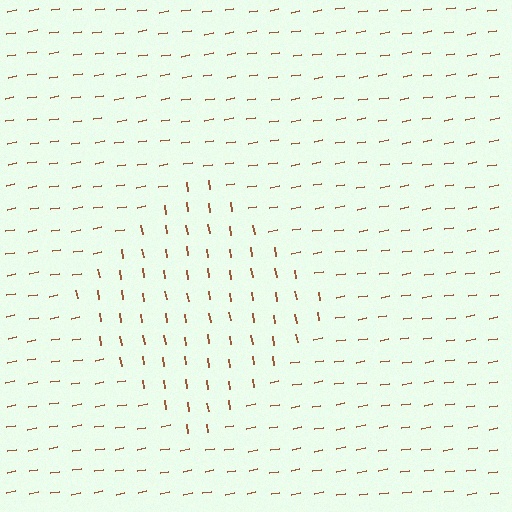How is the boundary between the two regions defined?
The boundary is defined purely by a change in line orientation (approximately 89 degrees difference). All lines are the same color and thickness.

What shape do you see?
I see a diamond.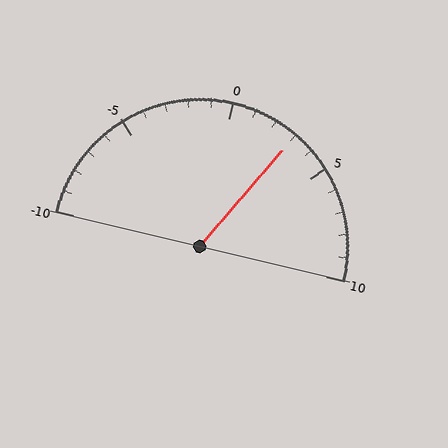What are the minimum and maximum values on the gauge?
The gauge ranges from -10 to 10.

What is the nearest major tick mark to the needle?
The nearest major tick mark is 5.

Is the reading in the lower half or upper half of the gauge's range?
The reading is in the upper half of the range (-10 to 10).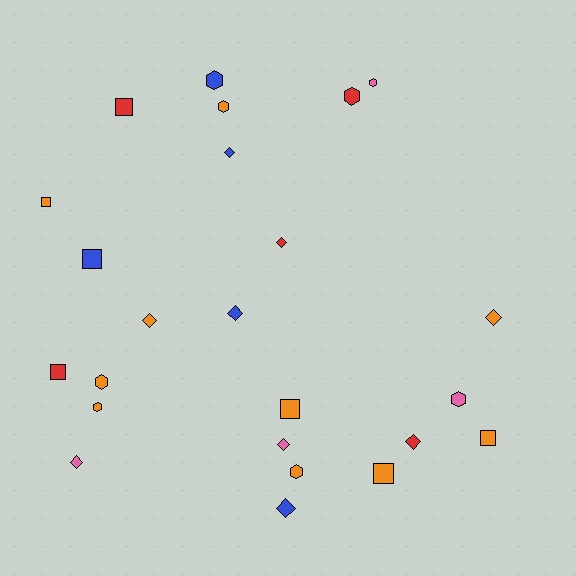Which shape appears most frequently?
Diamond, with 9 objects.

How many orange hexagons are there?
There are 4 orange hexagons.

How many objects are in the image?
There are 24 objects.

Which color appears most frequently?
Orange, with 10 objects.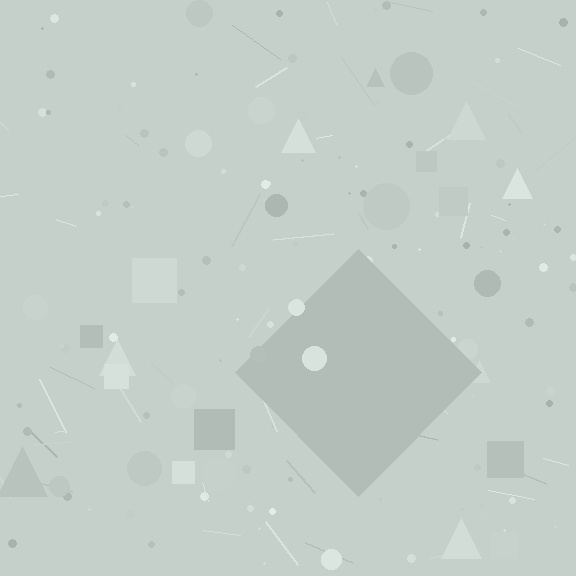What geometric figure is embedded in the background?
A diamond is embedded in the background.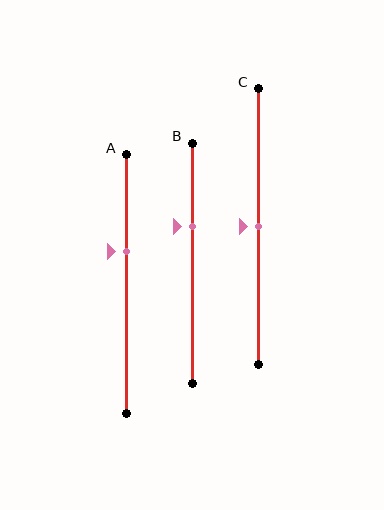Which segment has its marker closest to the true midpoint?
Segment C has its marker closest to the true midpoint.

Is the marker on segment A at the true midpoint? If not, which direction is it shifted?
No, the marker on segment A is shifted upward by about 12% of the segment length.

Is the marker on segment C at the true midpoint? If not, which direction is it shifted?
Yes, the marker on segment C is at the true midpoint.